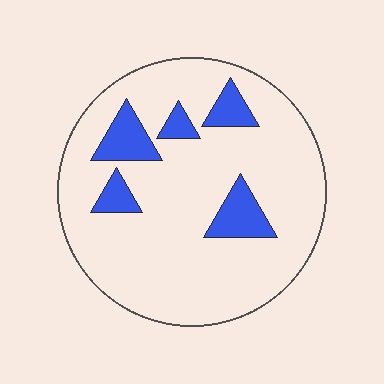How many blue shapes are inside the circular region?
5.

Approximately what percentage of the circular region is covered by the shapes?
Approximately 15%.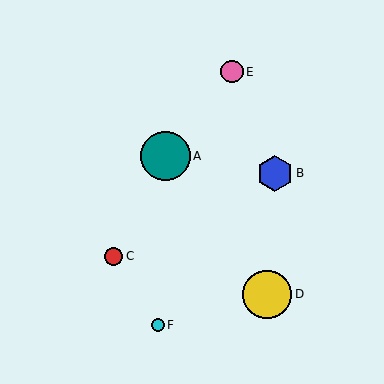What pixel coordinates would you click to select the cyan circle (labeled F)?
Click at (158, 325) to select the cyan circle F.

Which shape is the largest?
The teal circle (labeled A) is the largest.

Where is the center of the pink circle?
The center of the pink circle is at (232, 72).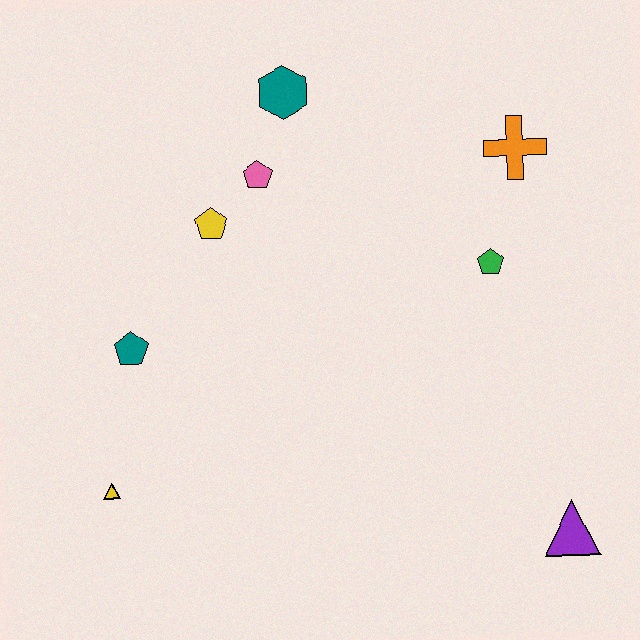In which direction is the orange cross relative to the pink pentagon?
The orange cross is to the right of the pink pentagon.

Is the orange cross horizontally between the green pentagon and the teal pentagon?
No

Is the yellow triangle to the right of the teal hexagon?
No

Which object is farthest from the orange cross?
The yellow triangle is farthest from the orange cross.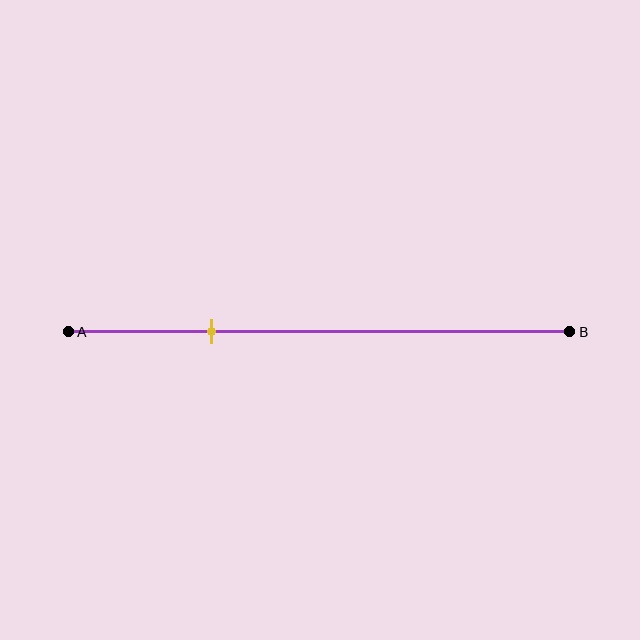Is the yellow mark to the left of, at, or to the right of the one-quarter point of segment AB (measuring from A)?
The yellow mark is to the right of the one-quarter point of segment AB.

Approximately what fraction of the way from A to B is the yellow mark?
The yellow mark is approximately 30% of the way from A to B.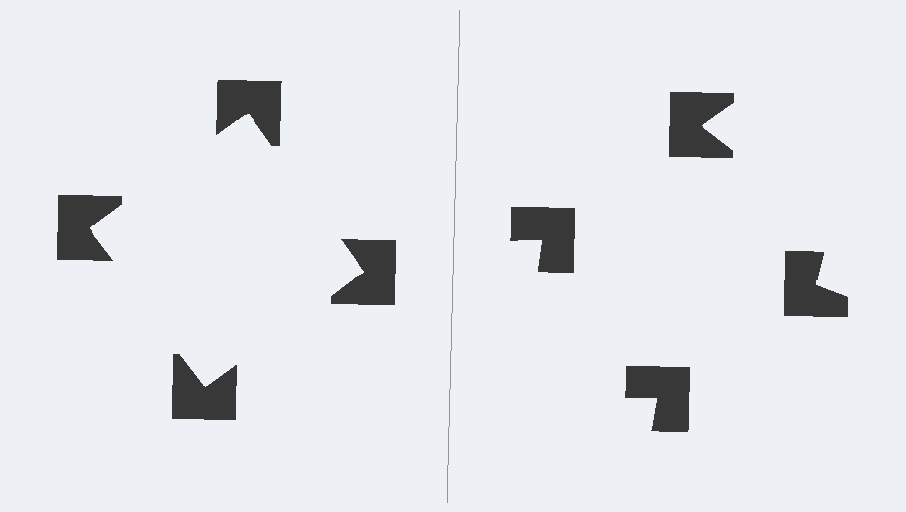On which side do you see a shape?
An illusory square appears on the left side. On the right side the wedge cuts are rotated, so no coherent shape forms.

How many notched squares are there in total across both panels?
8 — 4 on each side.